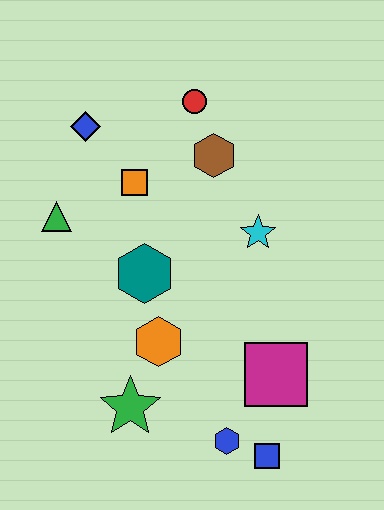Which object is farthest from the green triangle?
The blue square is farthest from the green triangle.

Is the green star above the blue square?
Yes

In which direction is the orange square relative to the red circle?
The orange square is below the red circle.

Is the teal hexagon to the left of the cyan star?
Yes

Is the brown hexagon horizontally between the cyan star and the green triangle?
Yes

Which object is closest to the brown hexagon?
The red circle is closest to the brown hexagon.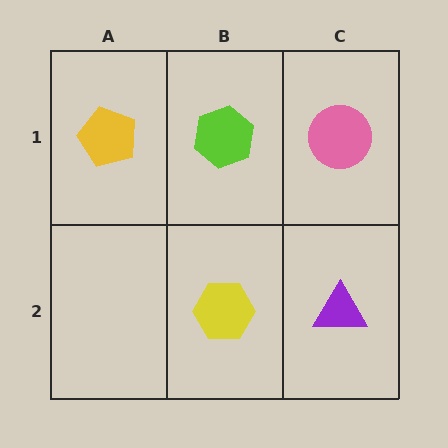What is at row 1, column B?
A lime hexagon.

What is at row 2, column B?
A yellow hexagon.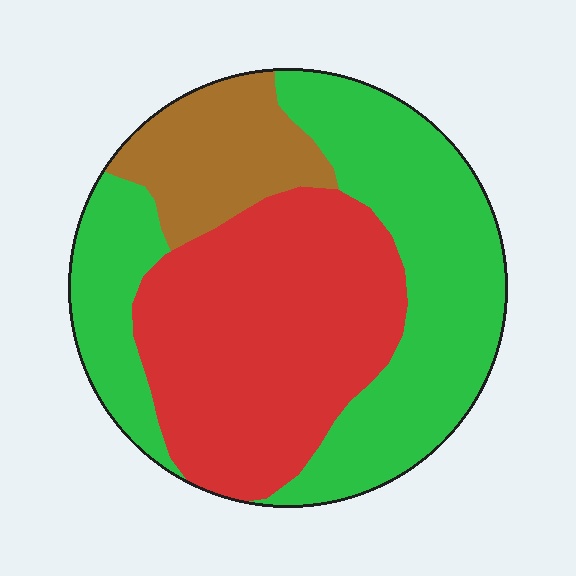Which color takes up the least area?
Brown, at roughly 15%.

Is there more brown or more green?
Green.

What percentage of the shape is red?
Red takes up between a quarter and a half of the shape.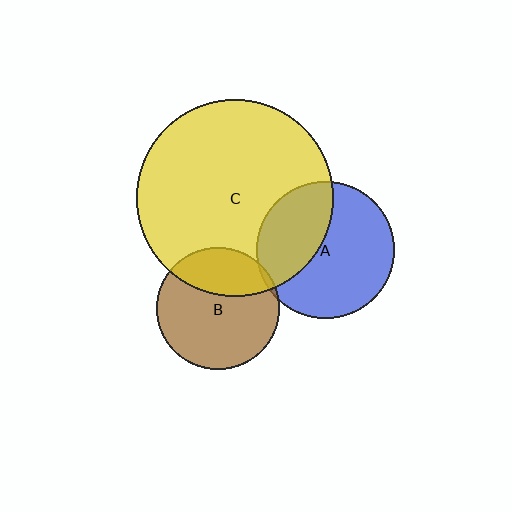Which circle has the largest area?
Circle C (yellow).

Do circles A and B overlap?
Yes.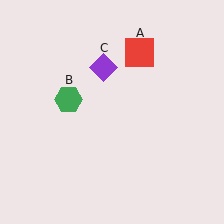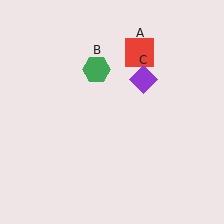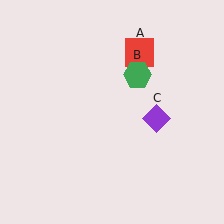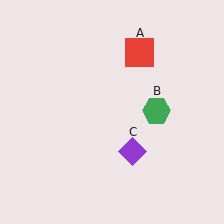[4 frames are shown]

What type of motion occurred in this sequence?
The green hexagon (object B), purple diamond (object C) rotated clockwise around the center of the scene.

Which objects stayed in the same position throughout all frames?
Red square (object A) remained stationary.